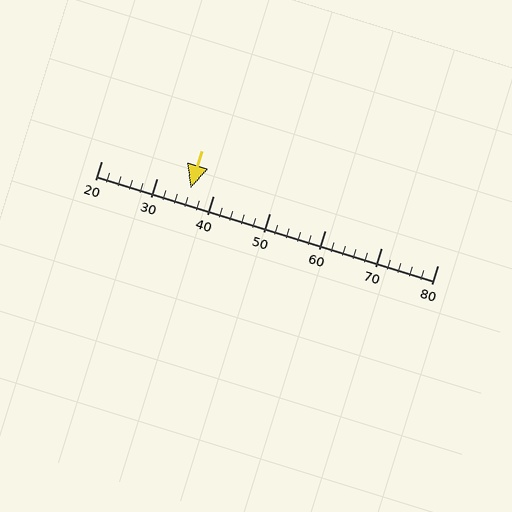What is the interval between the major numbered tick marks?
The major tick marks are spaced 10 units apart.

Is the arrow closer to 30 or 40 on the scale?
The arrow is closer to 40.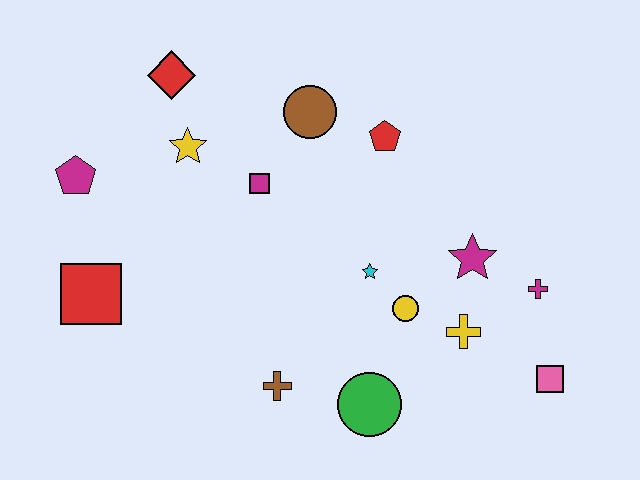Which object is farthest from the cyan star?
The magenta pentagon is farthest from the cyan star.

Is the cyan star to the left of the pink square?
Yes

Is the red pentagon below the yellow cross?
No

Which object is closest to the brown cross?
The green circle is closest to the brown cross.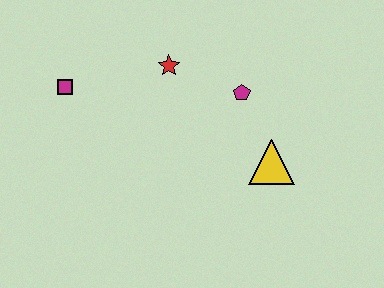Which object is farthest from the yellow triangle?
The magenta square is farthest from the yellow triangle.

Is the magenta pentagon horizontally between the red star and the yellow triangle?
Yes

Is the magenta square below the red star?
Yes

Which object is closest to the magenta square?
The red star is closest to the magenta square.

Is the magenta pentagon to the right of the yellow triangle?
No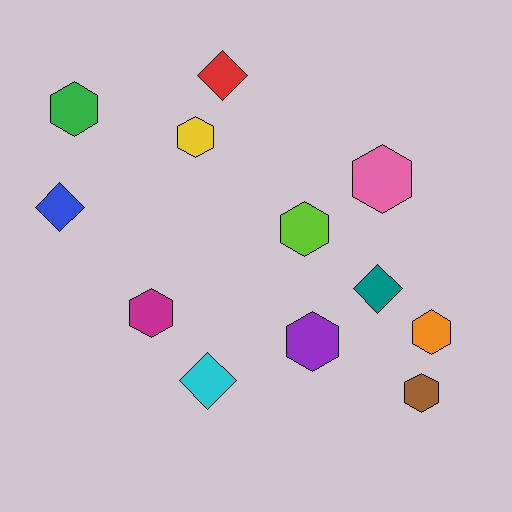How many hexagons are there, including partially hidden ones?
There are 8 hexagons.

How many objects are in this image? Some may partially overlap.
There are 12 objects.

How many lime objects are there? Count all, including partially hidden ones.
There is 1 lime object.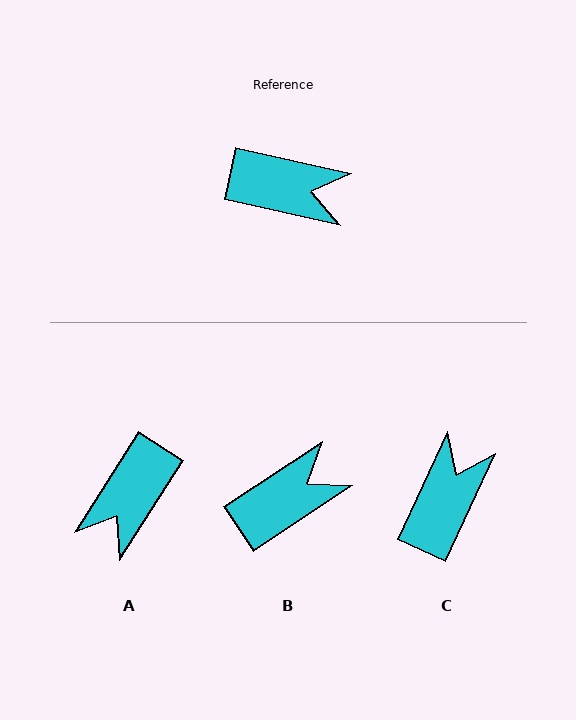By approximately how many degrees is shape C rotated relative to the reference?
Approximately 77 degrees counter-clockwise.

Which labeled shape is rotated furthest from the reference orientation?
A, about 110 degrees away.